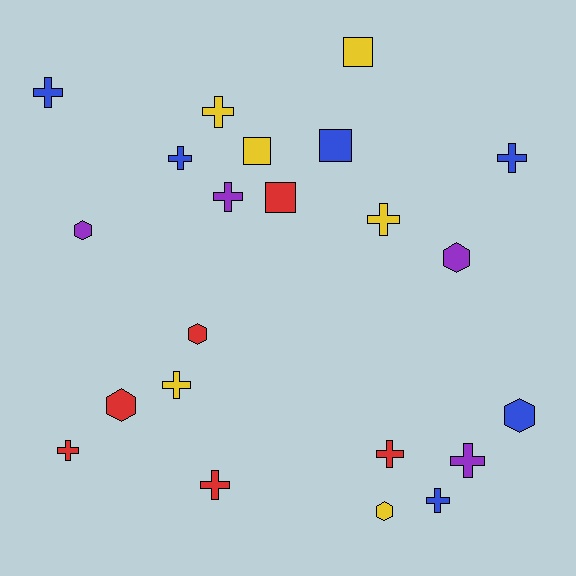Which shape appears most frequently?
Cross, with 12 objects.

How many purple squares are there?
There are no purple squares.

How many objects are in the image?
There are 22 objects.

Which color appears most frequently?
Red, with 6 objects.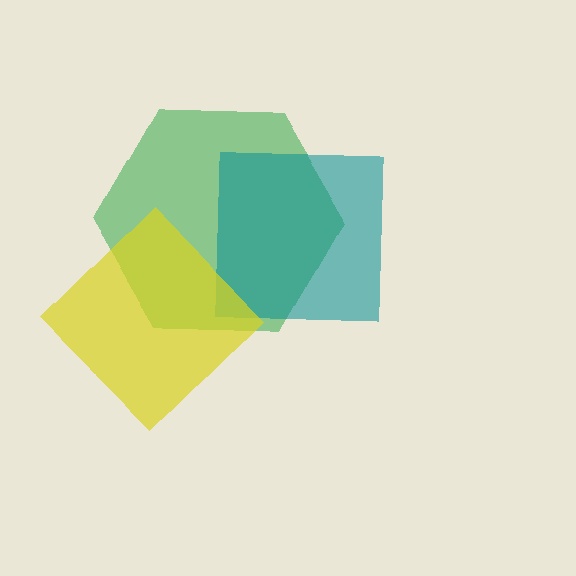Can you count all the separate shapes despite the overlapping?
Yes, there are 3 separate shapes.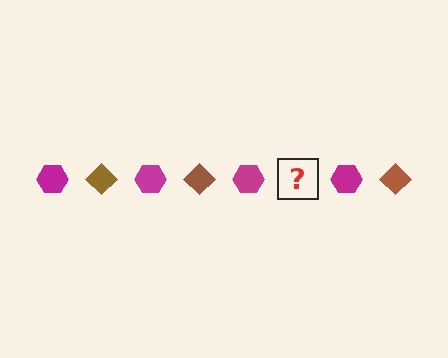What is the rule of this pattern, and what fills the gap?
The rule is that the pattern alternates between magenta hexagon and brown diamond. The gap should be filled with a brown diamond.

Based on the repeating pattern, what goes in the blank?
The blank should be a brown diamond.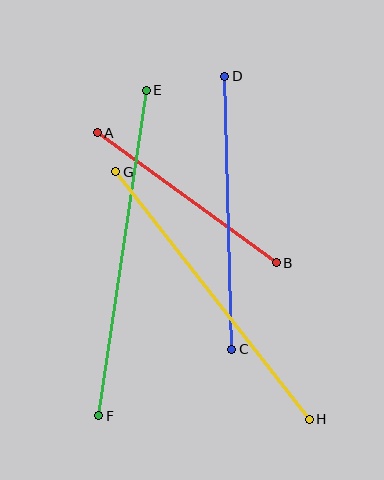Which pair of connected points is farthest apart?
Points E and F are farthest apart.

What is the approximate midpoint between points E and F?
The midpoint is at approximately (123, 253) pixels.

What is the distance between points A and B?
The distance is approximately 221 pixels.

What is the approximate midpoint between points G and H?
The midpoint is at approximately (212, 296) pixels.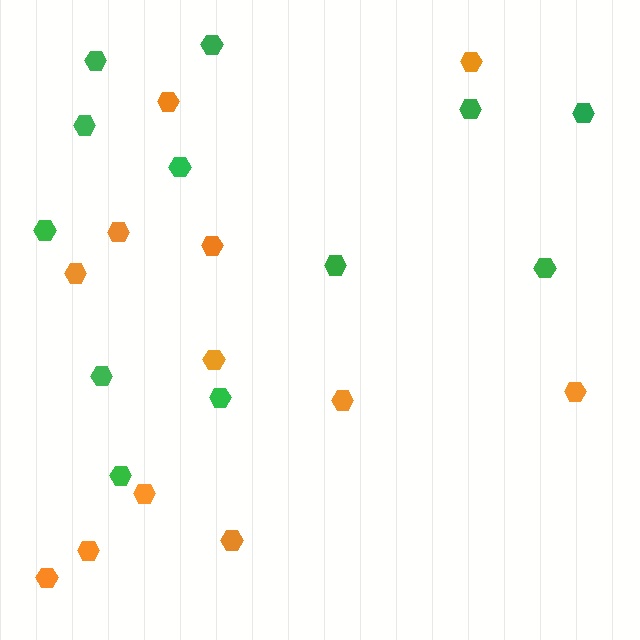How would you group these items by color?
There are 2 groups: one group of orange hexagons (12) and one group of green hexagons (12).